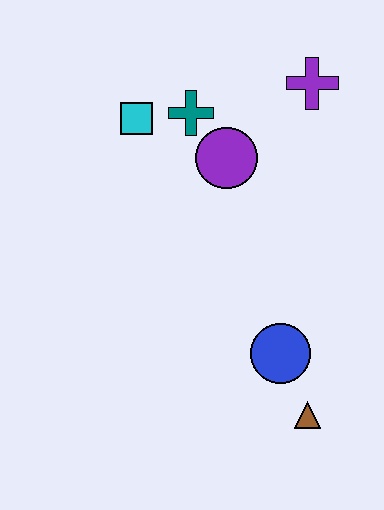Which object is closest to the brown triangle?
The blue circle is closest to the brown triangle.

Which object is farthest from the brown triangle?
The cyan square is farthest from the brown triangle.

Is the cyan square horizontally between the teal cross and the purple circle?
No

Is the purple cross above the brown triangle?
Yes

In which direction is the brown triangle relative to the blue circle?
The brown triangle is below the blue circle.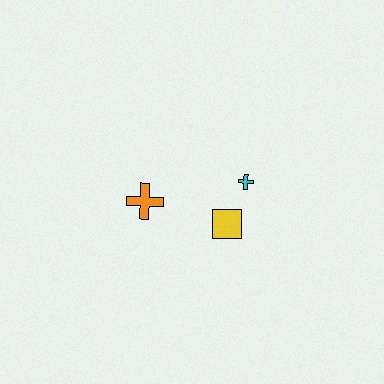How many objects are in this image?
There are 3 objects.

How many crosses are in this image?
There are 2 crosses.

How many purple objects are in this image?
There are no purple objects.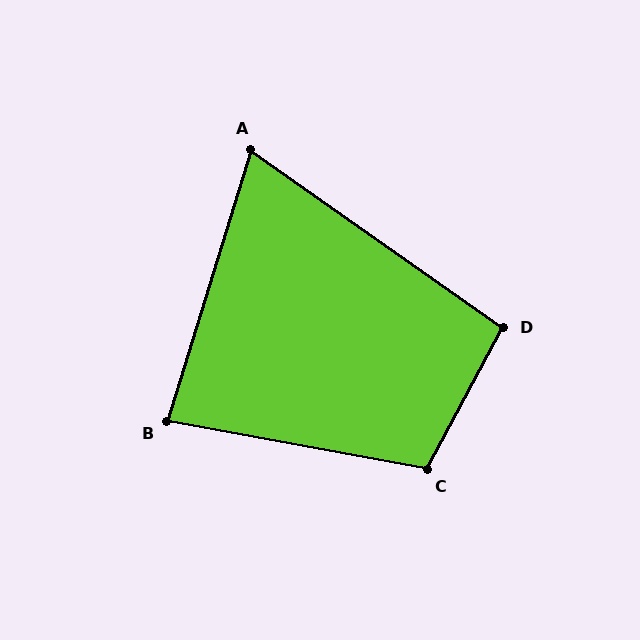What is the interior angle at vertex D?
Approximately 97 degrees (obtuse).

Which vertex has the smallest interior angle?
A, at approximately 72 degrees.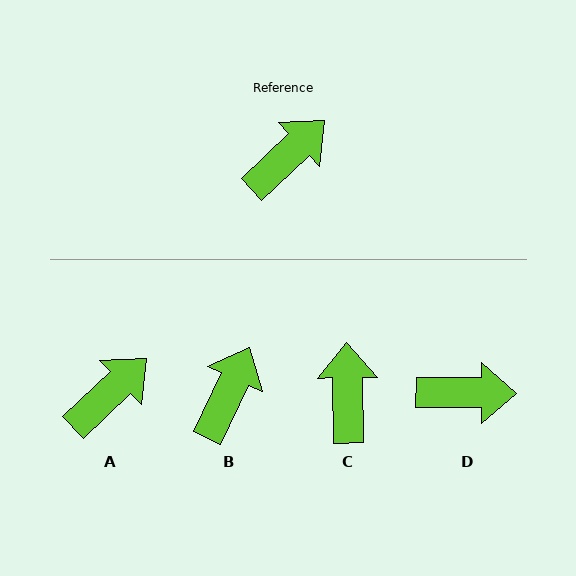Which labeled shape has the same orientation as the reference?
A.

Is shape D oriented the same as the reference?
No, it is off by about 44 degrees.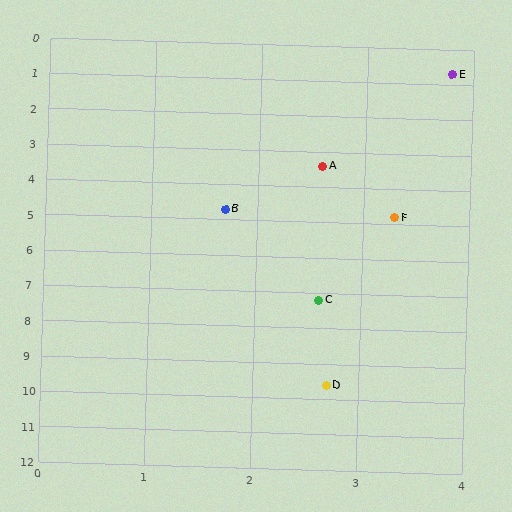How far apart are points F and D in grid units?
Points F and D are about 4.8 grid units apart.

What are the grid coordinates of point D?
Point D is at approximately (2.7, 9.6).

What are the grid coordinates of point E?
Point E is at approximately (3.8, 0.7).